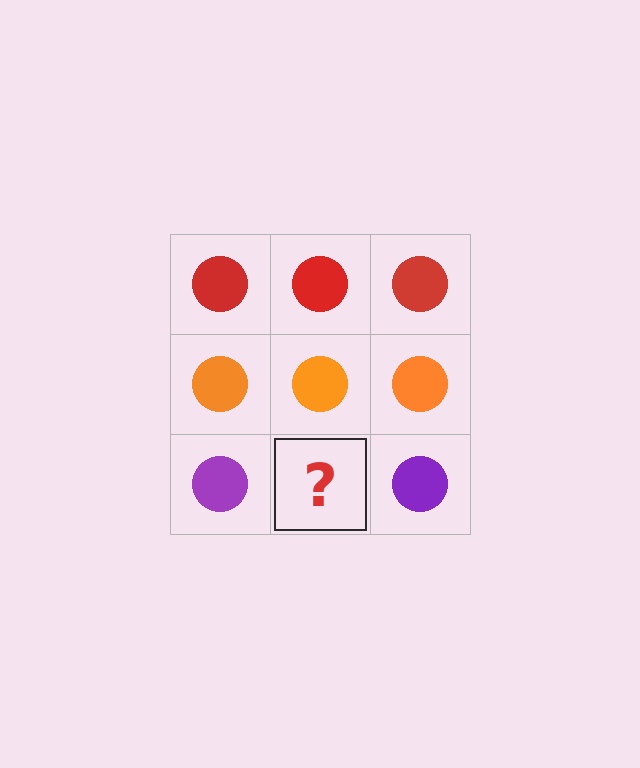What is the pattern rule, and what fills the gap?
The rule is that each row has a consistent color. The gap should be filled with a purple circle.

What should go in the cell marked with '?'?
The missing cell should contain a purple circle.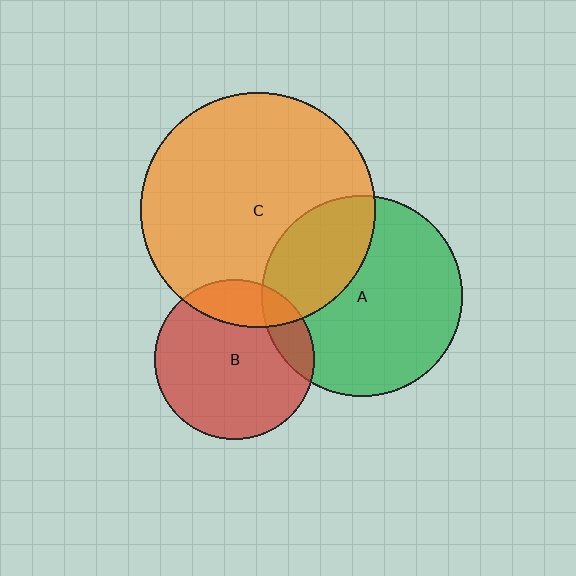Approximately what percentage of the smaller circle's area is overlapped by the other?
Approximately 15%.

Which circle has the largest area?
Circle C (orange).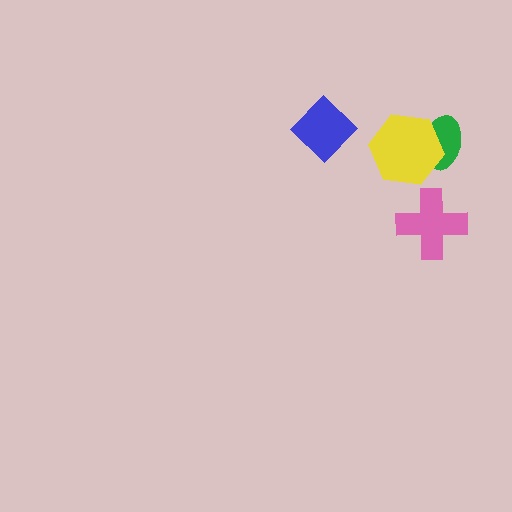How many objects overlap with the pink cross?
0 objects overlap with the pink cross.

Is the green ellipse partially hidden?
Yes, it is partially covered by another shape.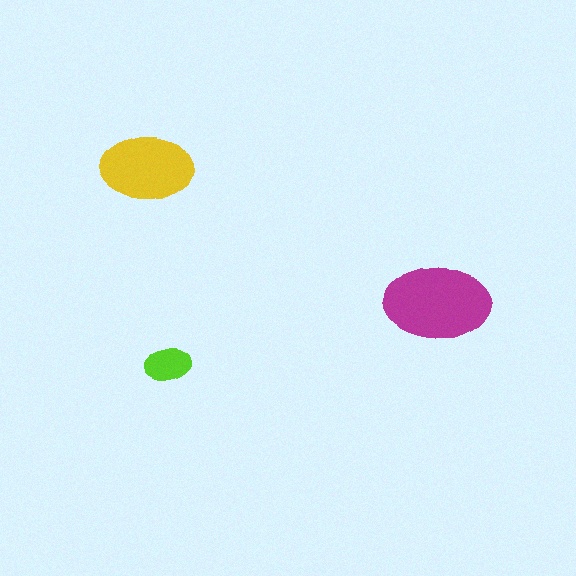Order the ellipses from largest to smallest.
the magenta one, the yellow one, the lime one.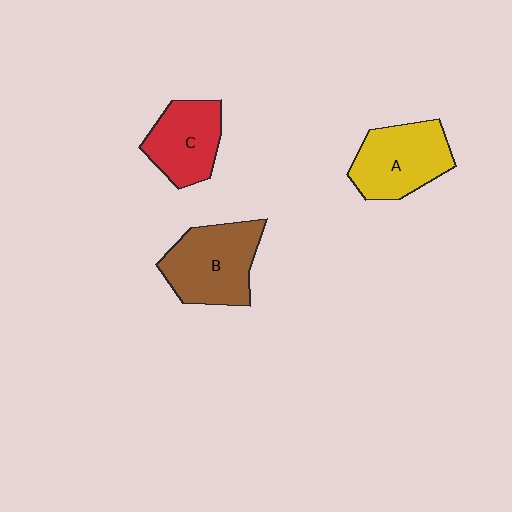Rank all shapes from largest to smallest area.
From largest to smallest: B (brown), A (yellow), C (red).